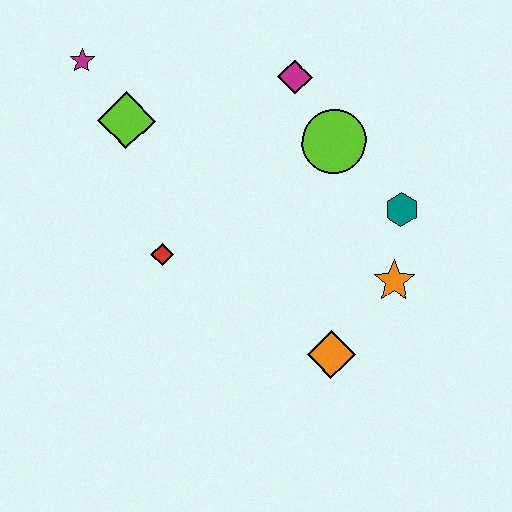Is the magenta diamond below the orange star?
No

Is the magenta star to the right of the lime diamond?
No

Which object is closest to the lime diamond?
The magenta star is closest to the lime diamond.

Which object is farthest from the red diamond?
The teal hexagon is farthest from the red diamond.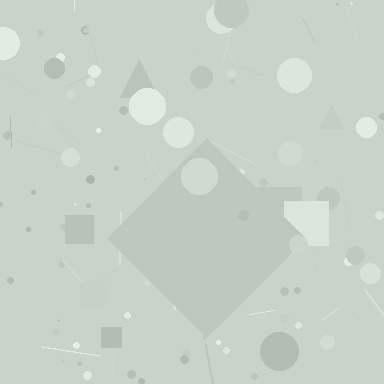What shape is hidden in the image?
A diamond is hidden in the image.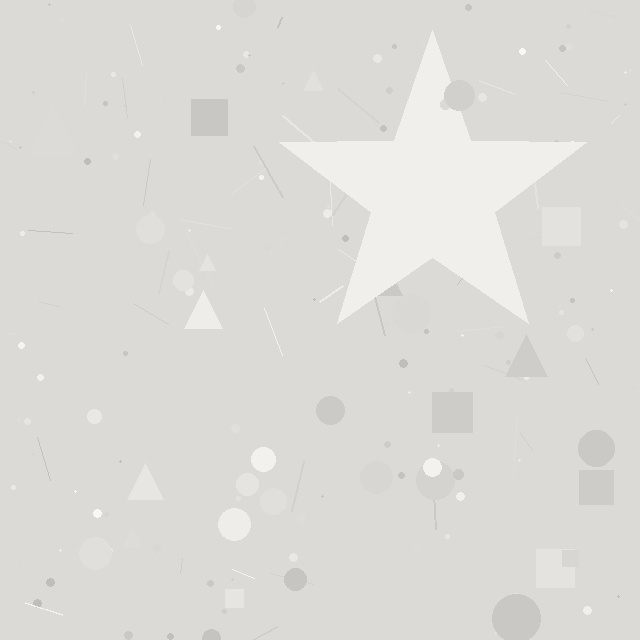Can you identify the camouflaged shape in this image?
The camouflaged shape is a star.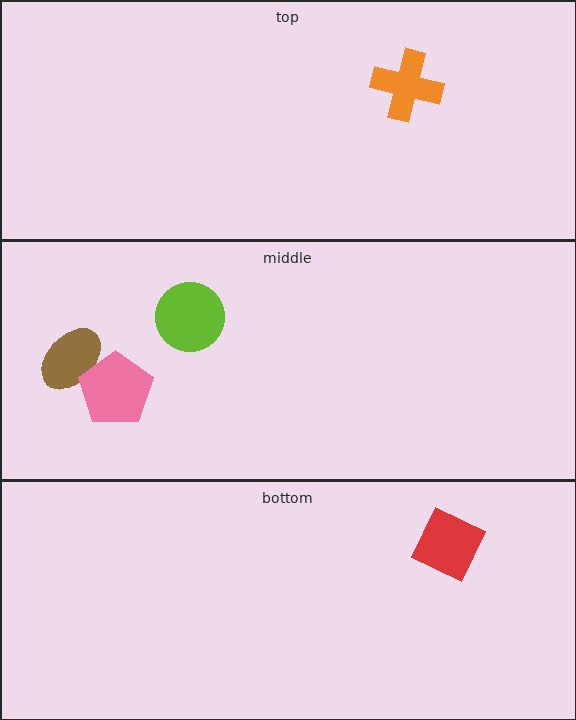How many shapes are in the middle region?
3.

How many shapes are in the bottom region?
1.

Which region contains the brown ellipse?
The middle region.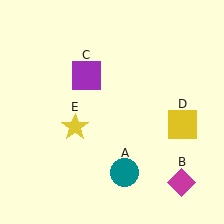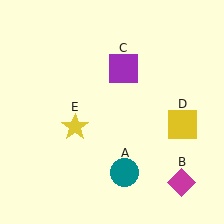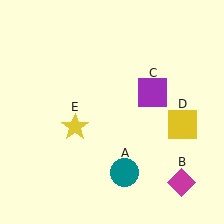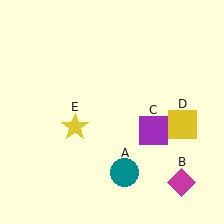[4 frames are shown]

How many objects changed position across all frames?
1 object changed position: purple square (object C).